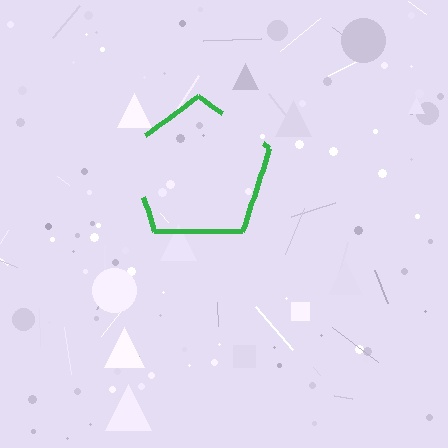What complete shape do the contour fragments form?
The contour fragments form a pentagon.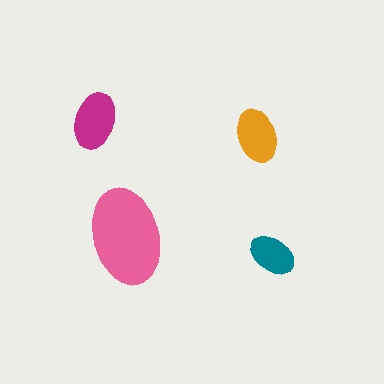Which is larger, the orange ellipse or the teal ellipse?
The orange one.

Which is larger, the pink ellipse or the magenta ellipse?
The pink one.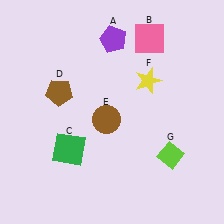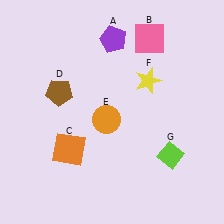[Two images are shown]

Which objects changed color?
C changed from green to orange. E changed from brown to orange.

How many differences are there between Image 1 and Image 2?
There are 2 differences between the two images.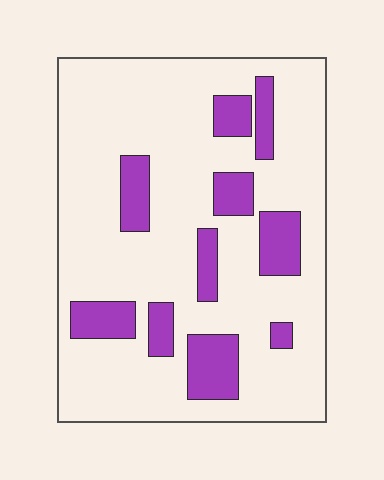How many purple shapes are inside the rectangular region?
10.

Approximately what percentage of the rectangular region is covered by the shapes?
Approximately 20%.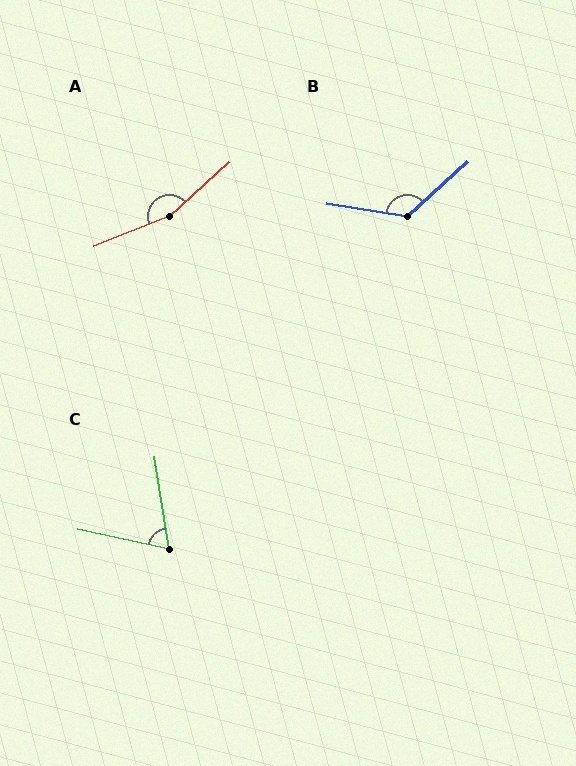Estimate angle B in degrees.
Approximately 128 degrees.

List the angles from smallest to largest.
C (69°), B (128°), A (160°).